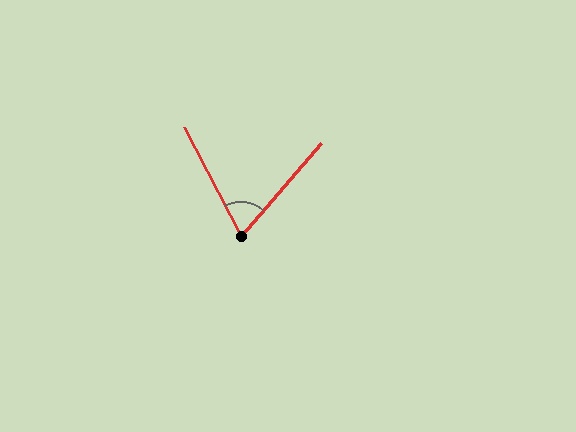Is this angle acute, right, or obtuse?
It is acute.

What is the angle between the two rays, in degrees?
Approximately 68 degrees.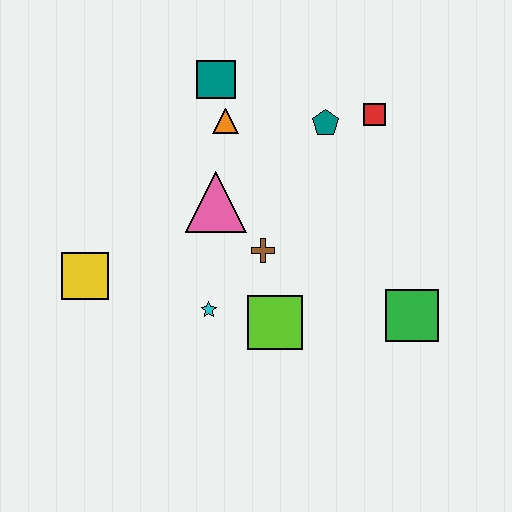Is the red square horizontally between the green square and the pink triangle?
Yes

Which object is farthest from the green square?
The yellow square is farthest from the green square.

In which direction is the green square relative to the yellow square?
The green square is to the right of the yellow square.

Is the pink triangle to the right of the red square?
No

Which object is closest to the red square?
The teal pentagon is closest to the red square.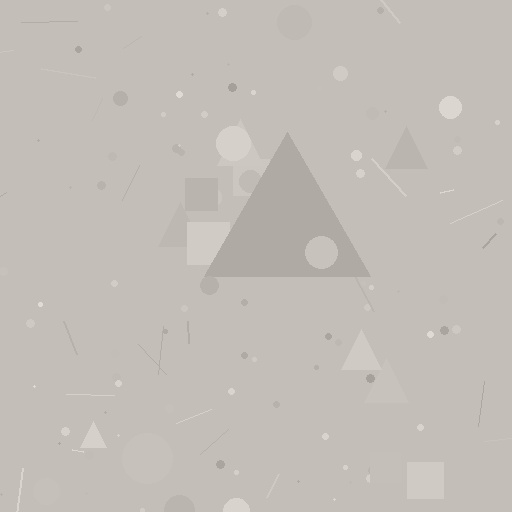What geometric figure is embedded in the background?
A triangle is embedded in the background.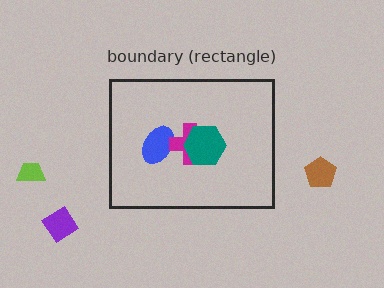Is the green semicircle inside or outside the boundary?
Inside.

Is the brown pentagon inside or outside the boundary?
Outside.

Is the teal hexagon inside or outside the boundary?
Inside.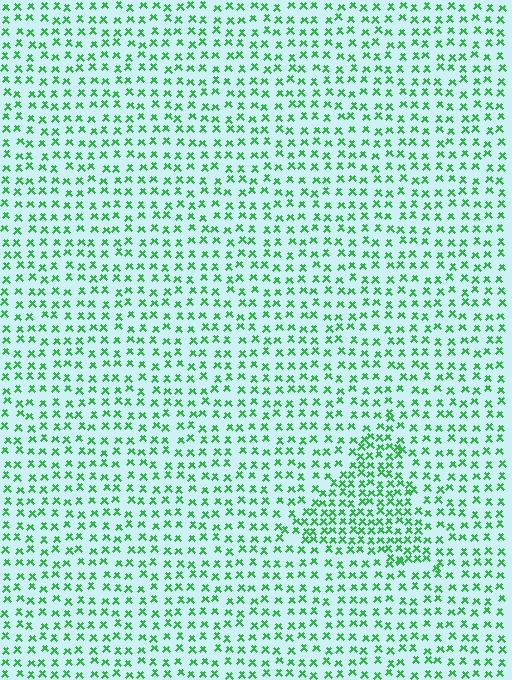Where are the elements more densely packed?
The elements are more densely packed inside the triangle boundary.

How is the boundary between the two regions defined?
The boundary is defined by a change in element density (approximately 1.7x ratio). All elements are the same color, size, and shape.